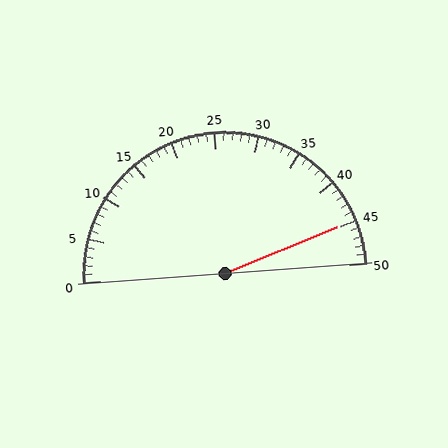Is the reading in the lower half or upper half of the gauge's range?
The reading is in the upper half of the range (0 to 50).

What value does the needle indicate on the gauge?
The needle indicates approximately 45.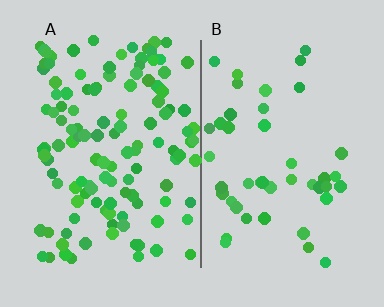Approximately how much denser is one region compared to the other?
Approximately 2.7× — region A over region B.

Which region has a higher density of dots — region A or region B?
A (the left).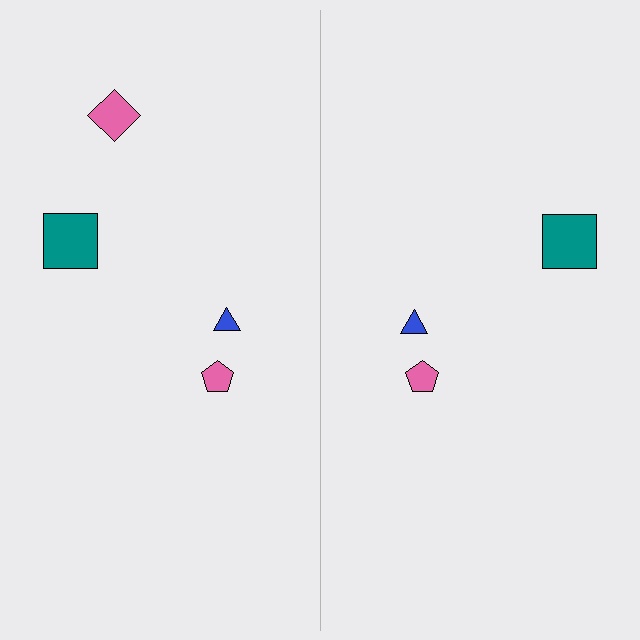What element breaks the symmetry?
A pink diamond is missing from the right side.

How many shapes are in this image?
There are 7 shapes in this image.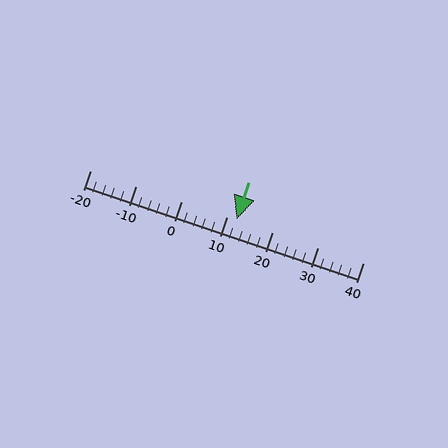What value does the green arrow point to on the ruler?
The green arrow points to approximately 12.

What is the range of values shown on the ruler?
The ruler shows values from -20 to 40.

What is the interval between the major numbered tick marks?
The major tick marks are spaced 10 units apart.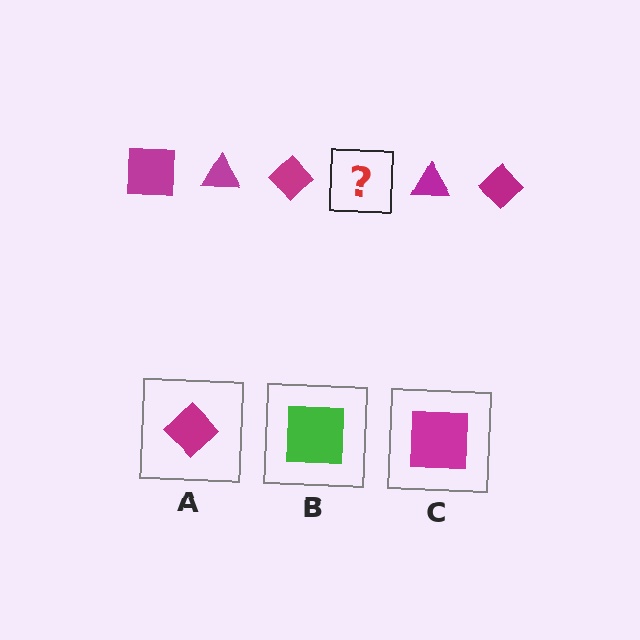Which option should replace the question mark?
Option C.